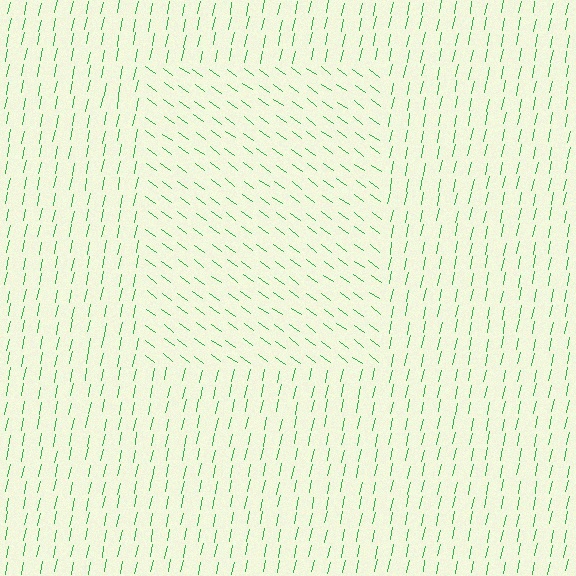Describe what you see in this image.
The image is filled with small green line segments. A rectangle region in the image has lines oriented differently from the surrounding lines, creating a visible texture boundary.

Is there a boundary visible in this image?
Yes, there is a texture boundary formed by a change in line orientation.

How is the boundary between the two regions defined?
The boundary is defined purely by a change in line orientation (approximately 65 degrees difference). All lines are the same color and thickness.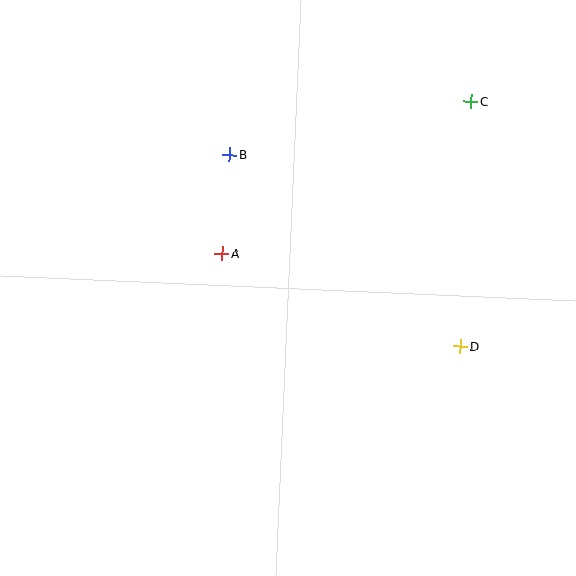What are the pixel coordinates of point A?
Point A is at (222, 253).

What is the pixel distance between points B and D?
The distance between B and D is 300 pixels.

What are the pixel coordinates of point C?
Point C is at (471, 102).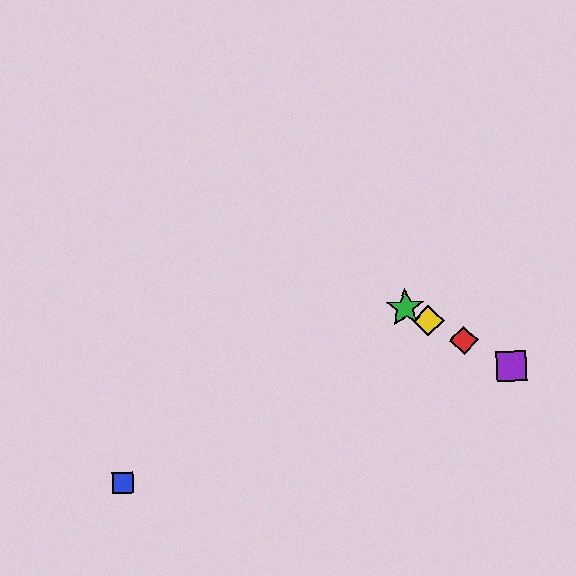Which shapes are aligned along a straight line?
The red diamond, the green star, the yellow diamond, the purple square are aligned along a straight line.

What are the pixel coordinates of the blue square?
The blue square is at (123, 483).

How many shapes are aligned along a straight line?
4 shapes (the red diamond, the green star, the yellow diamond, the purple square) are aligned along a straight line.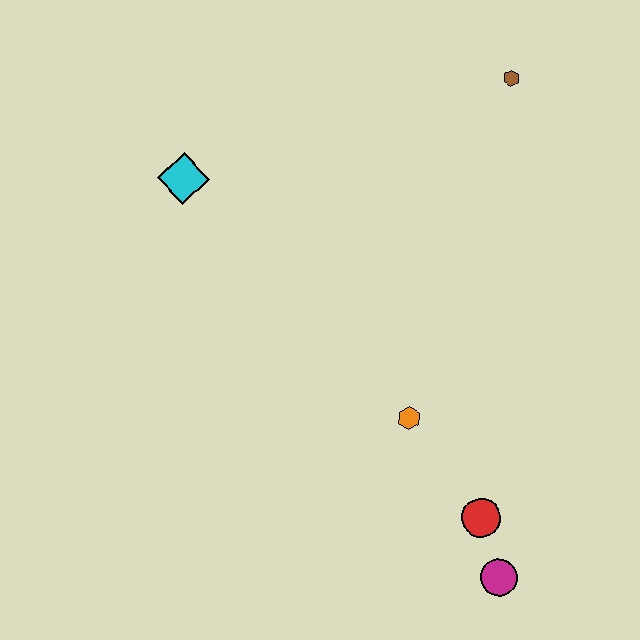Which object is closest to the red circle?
The magenta circle is closest to the red circle.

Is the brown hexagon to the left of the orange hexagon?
No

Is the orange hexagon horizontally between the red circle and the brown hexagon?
No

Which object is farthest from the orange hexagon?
The brown hexagon is farthest from the orange hexagon.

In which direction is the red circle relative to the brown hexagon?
The red circle is below the brown hexagon.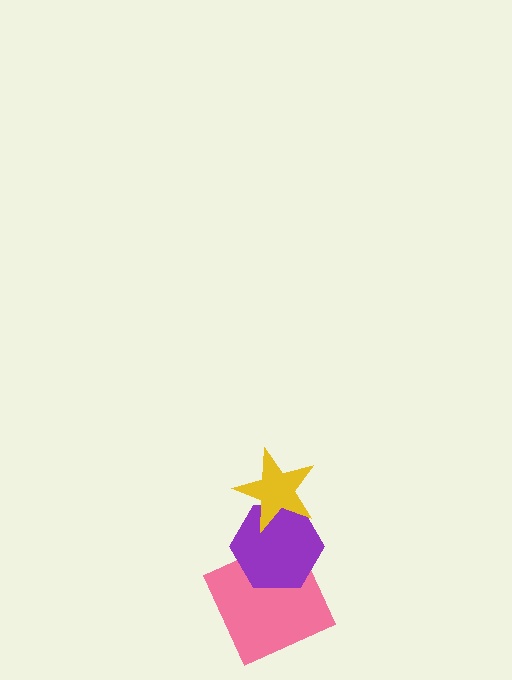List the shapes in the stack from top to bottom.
From top to bottom: the yellow star, the purple hexagon, the pink square.